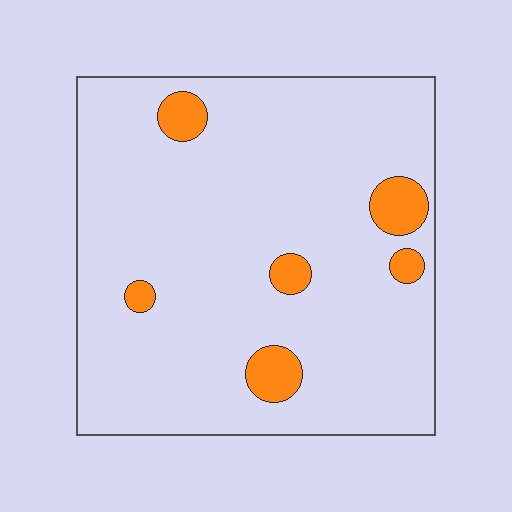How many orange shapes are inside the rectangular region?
6.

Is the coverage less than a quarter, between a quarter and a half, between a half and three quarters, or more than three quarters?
Less than a quarter.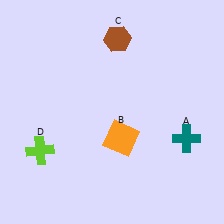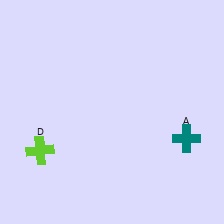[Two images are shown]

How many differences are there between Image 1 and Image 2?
There are 2 differences between the two images.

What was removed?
The brown hexagon (C), the orange square (B) were removed in Image 2.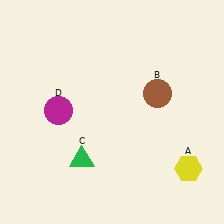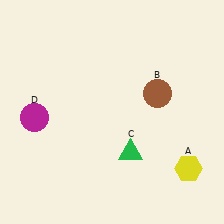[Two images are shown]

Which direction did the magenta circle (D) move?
The magenta circle (D) moved left.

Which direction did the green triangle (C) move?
The green triangle (C) moved right.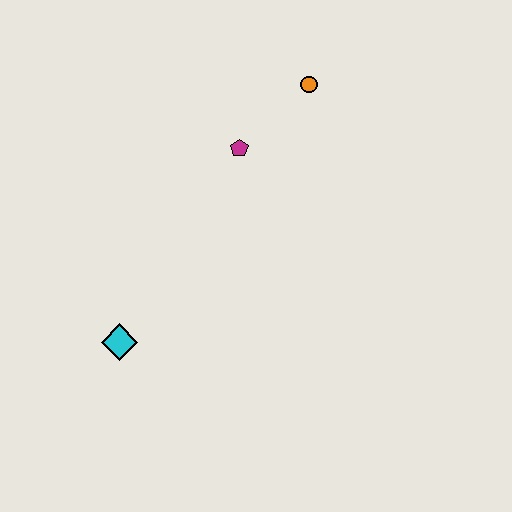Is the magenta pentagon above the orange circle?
No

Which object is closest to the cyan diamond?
The magenta pentagon is closest to the cyan diamond.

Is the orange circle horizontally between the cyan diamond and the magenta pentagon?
No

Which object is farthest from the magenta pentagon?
The cyan diamond is farthest from the magenta pentagon.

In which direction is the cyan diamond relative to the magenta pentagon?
The cyan diamond is below the magenta pentagon.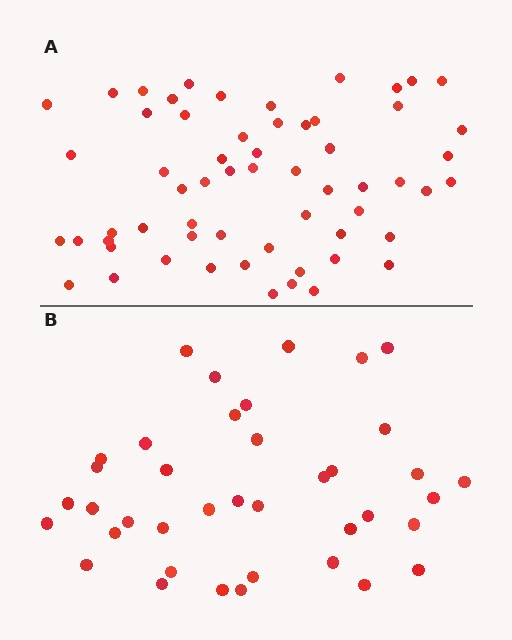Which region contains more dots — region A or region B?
Region A (the top region) has more dots.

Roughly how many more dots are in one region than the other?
Region A has approximately 20 more dots than region B.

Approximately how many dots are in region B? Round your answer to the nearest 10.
About 40 dots. (The exact count is 39, which rounds to 40.)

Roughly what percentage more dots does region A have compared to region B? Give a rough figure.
About 55% more.